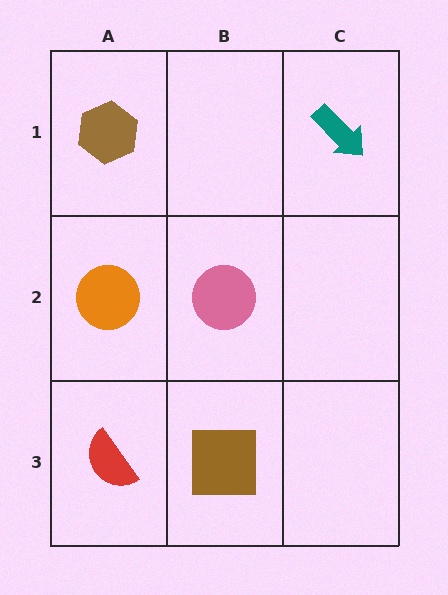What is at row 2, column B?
A pink circle.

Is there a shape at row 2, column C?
No, that cell is empty.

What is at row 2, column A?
An orange circle.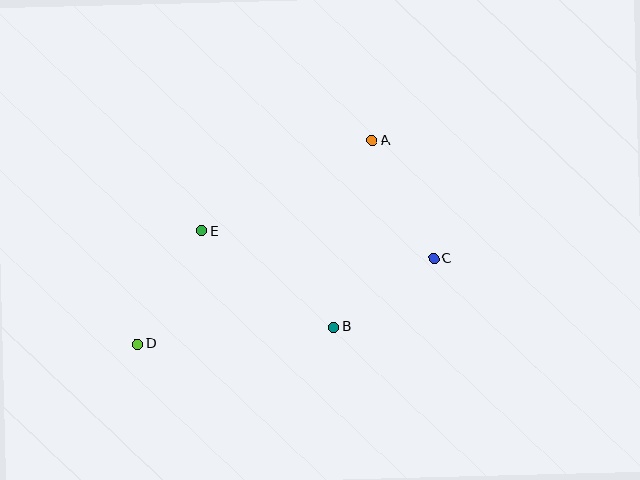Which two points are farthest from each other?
Points A and D are farthest from each other.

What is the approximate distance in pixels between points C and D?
The distance between C and D is approximately 308 pixels.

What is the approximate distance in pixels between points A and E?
The distance between A and E is approximately 193 pixels.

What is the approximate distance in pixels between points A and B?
The distance between A and B is approximately 190 pixels.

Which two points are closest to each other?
Points B and C are closest to each other.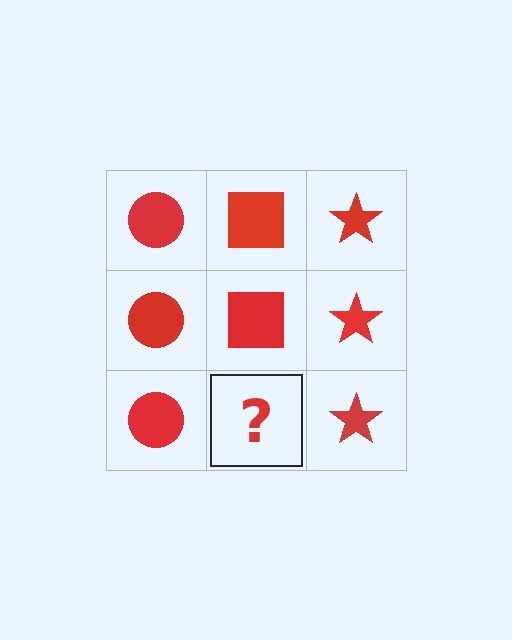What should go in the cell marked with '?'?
The missing cell should contain a red square.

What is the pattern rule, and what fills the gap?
The rule is that each column has a consistent shape. The gap should be filled with a red square.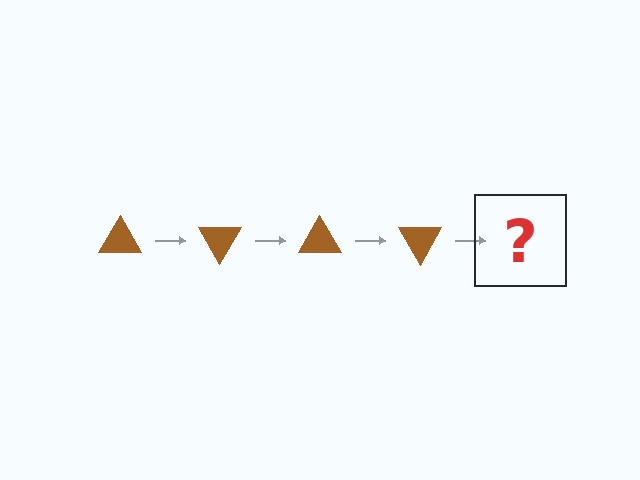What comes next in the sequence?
The next element should be a brown triangle rotated 240 degrees.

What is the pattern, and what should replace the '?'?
The pattern is that the triangle rotates 60 degrees each step. The '?' should be a brown triangle rotated 240 degrees.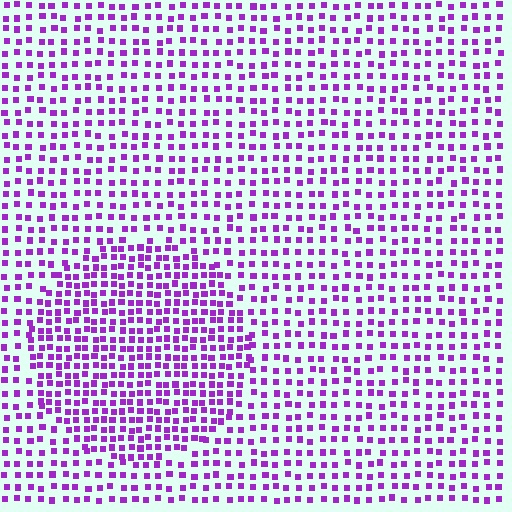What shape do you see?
I see a circle.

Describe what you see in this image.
The image contains small purple elements arranged at two different densities. A circle-shaped region is visible where the elements are more densely packed than the surrounding area.